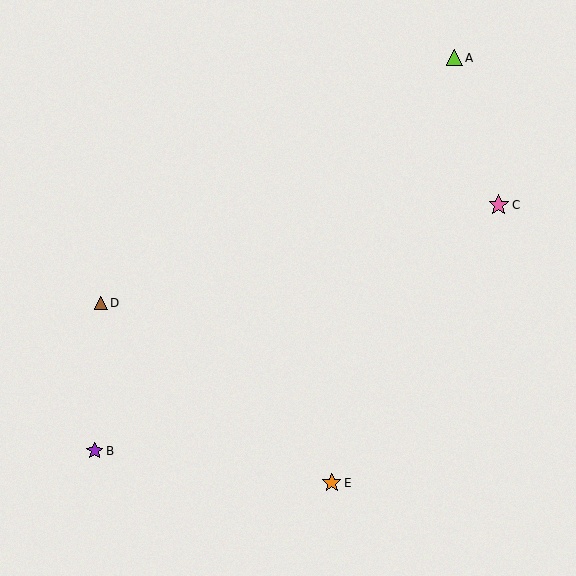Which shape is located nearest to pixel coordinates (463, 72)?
The lime triangle (labeled A) at (454, 58) is nearest to that location.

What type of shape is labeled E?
Shape E is an orange star.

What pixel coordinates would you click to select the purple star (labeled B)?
Click at (95, 451) to select the purple star B.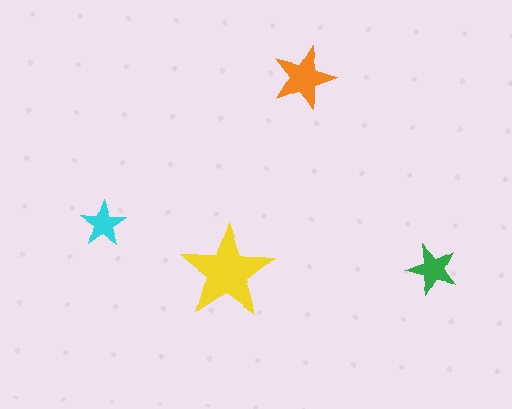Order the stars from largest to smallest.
the yellow one, the orange one, the green one, the cyan one.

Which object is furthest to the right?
The green star is rightmost.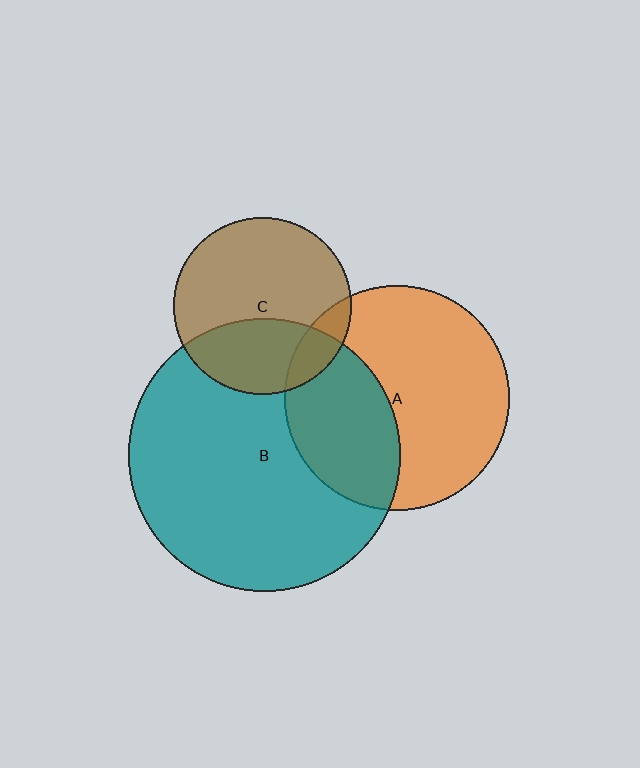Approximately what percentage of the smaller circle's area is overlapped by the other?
Approximately 35%.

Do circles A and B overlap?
Yes.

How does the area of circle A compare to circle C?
Approximately 1.6 times.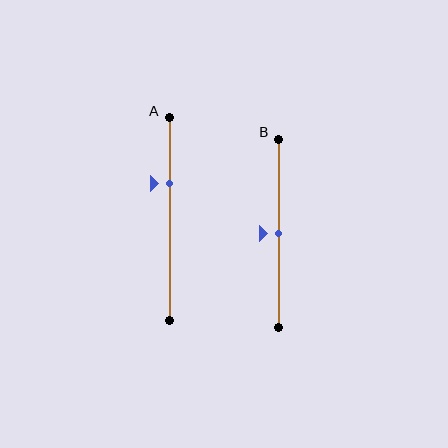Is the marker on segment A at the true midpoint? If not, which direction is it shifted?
No, the marker on segment A is shifted upward by about 17% of the segment length.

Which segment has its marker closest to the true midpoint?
Segment B has its marker closest to the true midpoint.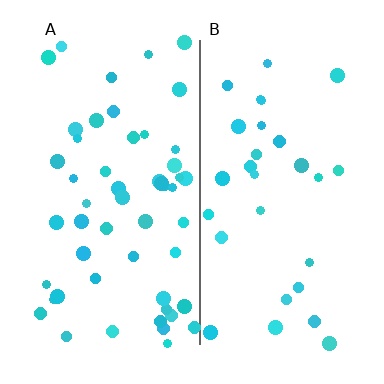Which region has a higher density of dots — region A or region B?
A (the left).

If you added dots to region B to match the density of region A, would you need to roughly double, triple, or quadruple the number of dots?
Approximately double.